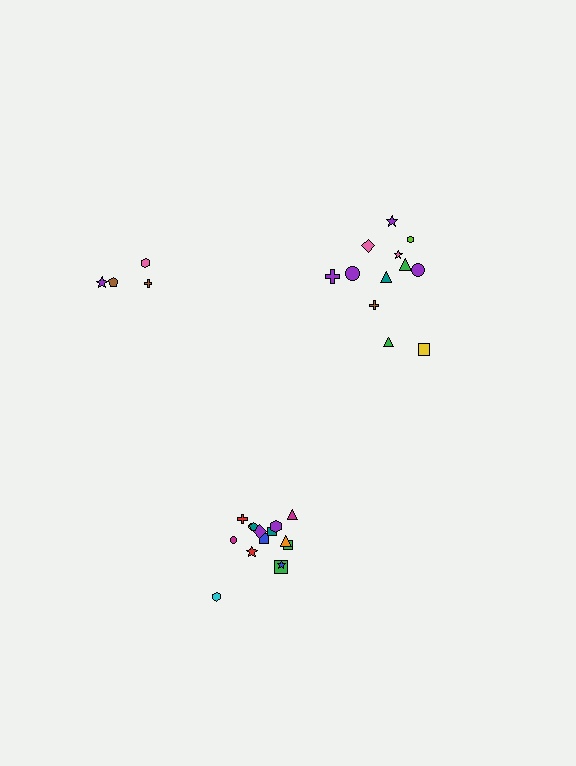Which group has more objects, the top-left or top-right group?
The top-right group.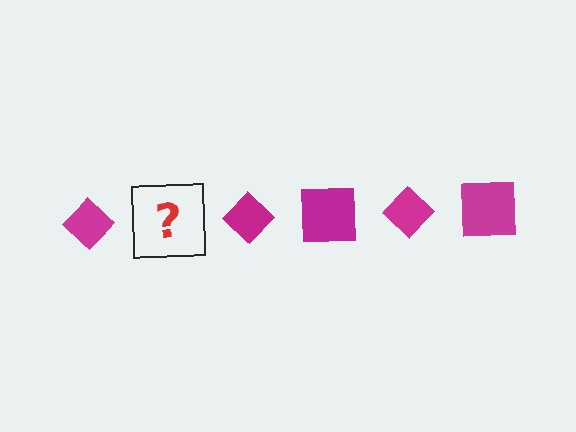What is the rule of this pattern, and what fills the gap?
The rule is that the pattern cycles through diamond, square shapes in magenta. The gap should be filled with a magenta square.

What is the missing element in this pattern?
The missing element is a magenta square.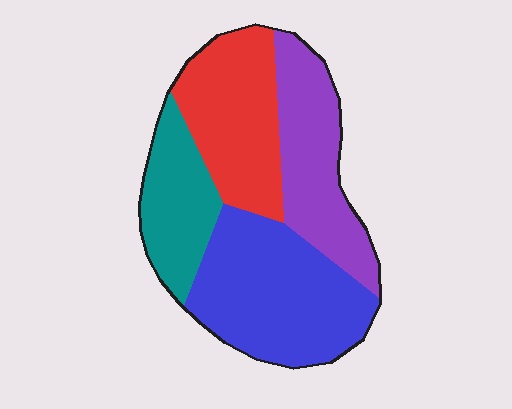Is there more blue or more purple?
Blue.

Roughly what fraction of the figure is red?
Red takes up about one quarter (1/4) of the figure.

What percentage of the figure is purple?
Purple covers 24% of the figure.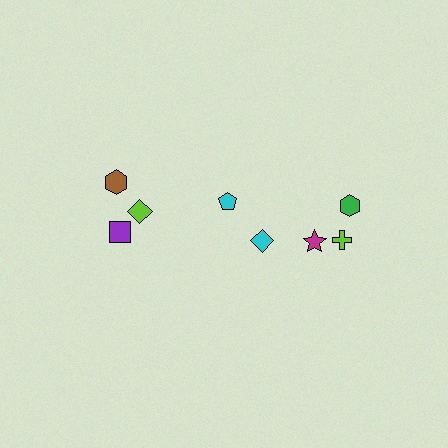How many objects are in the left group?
There are 3 objects.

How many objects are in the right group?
There are 5 objects.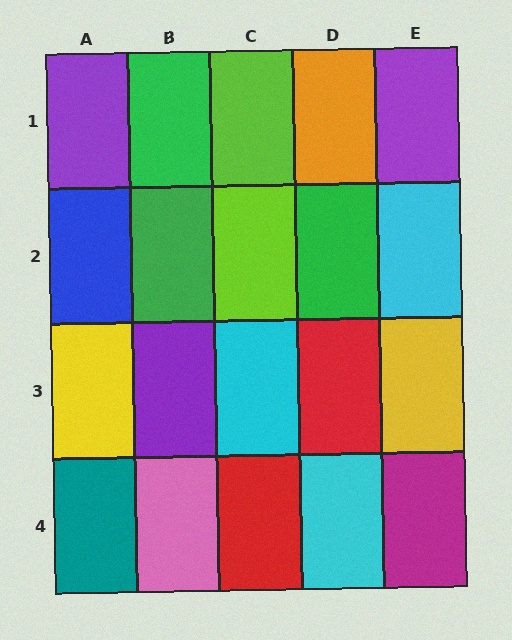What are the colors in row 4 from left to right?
Teal, pink, red, cyan, magenta.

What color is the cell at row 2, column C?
Lime.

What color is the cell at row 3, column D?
Red.